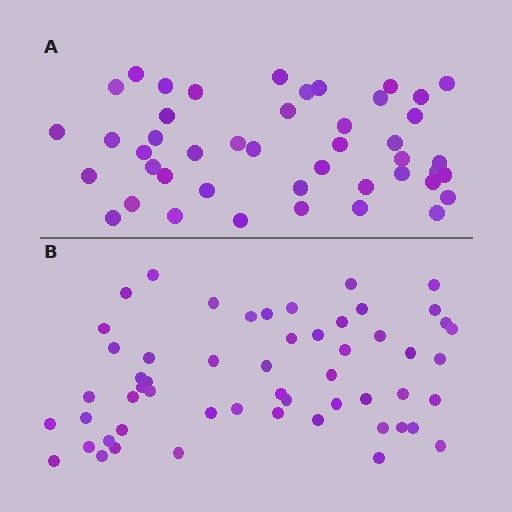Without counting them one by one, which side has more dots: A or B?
Region B (the bottom region) has more dots.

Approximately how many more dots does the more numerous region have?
Region B has roughly 10 or so more dots than region A.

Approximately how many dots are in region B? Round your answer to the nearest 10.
About 60 dots. (The exact count is 55, which rounds to 60.)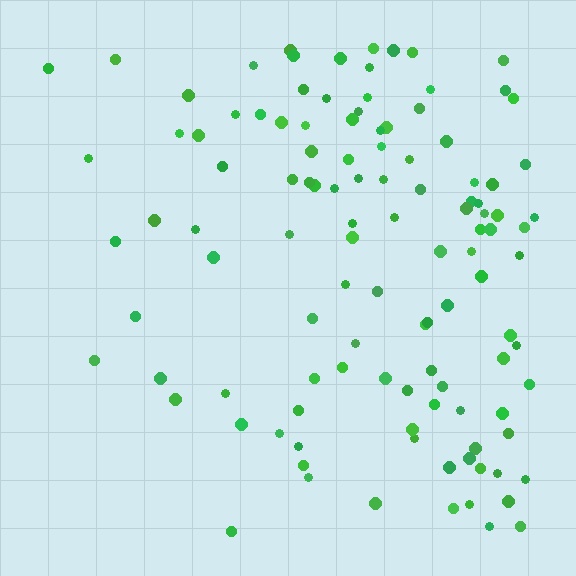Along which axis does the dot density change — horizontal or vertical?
Horizontal.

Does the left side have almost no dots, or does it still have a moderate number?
Still a moderate number, just noticeably fewer than the right.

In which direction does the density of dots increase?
From left to right, with the right side densest.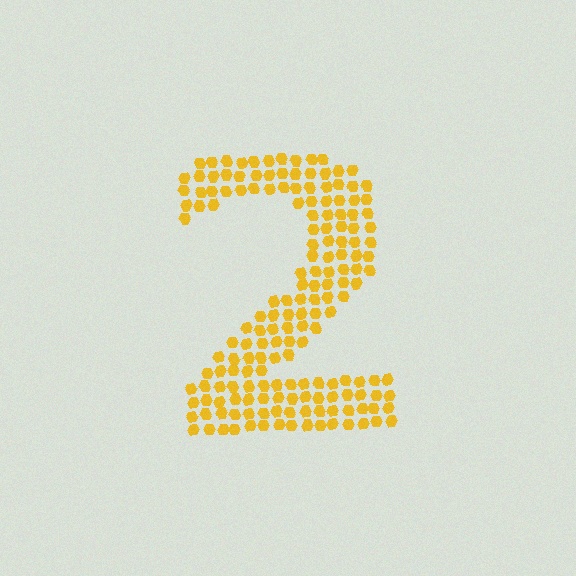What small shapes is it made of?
It is made of small hexagons.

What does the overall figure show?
The overall figure shows the digit 2.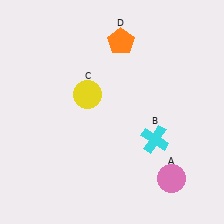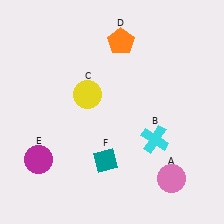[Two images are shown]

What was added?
A magenta circle (E), a teal diamond (F) were added in Image 2.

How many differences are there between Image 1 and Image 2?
There are 2 differences between the two images.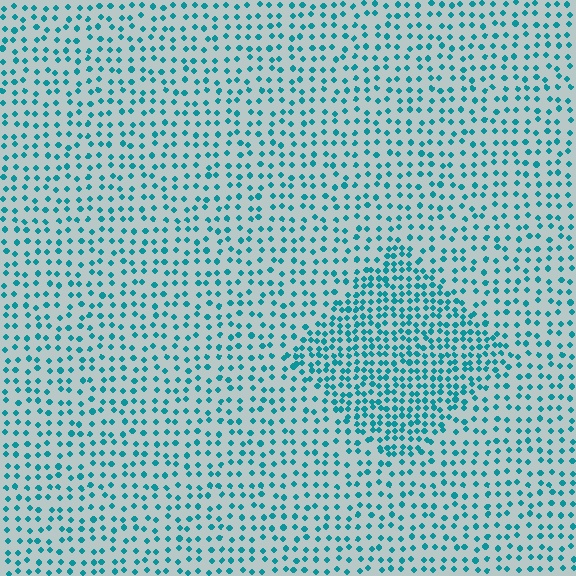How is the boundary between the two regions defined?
The boundary is defined by a change in element density (approximately 1.9x ratio). All elements are the same color, size, and shape.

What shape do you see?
I see a diamond.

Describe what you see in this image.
The image contains small teal elements arranged at two different densities. A diamond-shaped region is visible where the elements are more densely packed than the surrounding area.